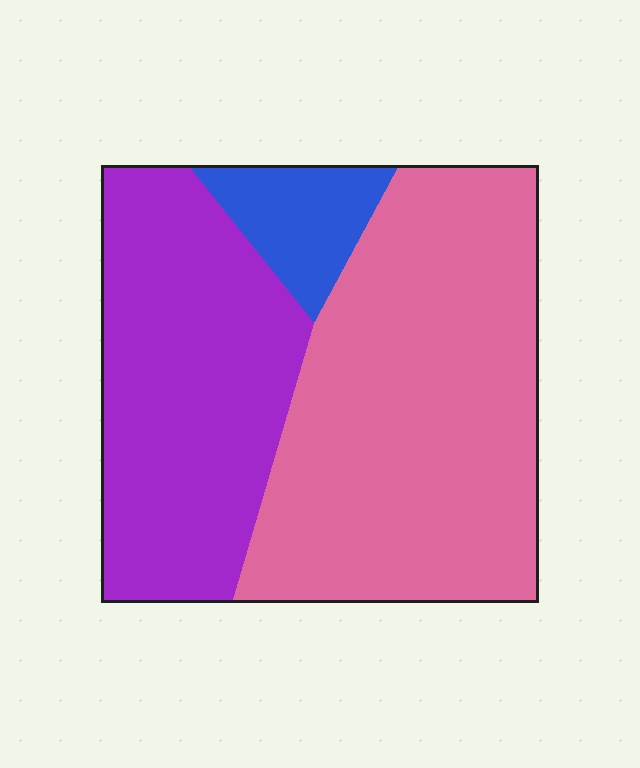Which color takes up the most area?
Pink, at roughly 55%.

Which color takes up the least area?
Blue, at roughly 10%.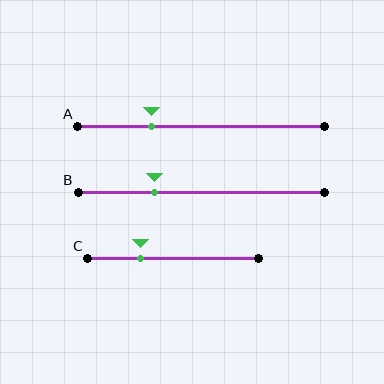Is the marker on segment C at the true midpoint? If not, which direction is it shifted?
No, the marker on segment C is shifted to the left by about 19% of the segment length.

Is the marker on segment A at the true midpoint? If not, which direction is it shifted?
No, the marker on segment A is shifted to the left by about 20% of the segment length.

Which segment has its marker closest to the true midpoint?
Segment B has its marker closest to the true midpoint.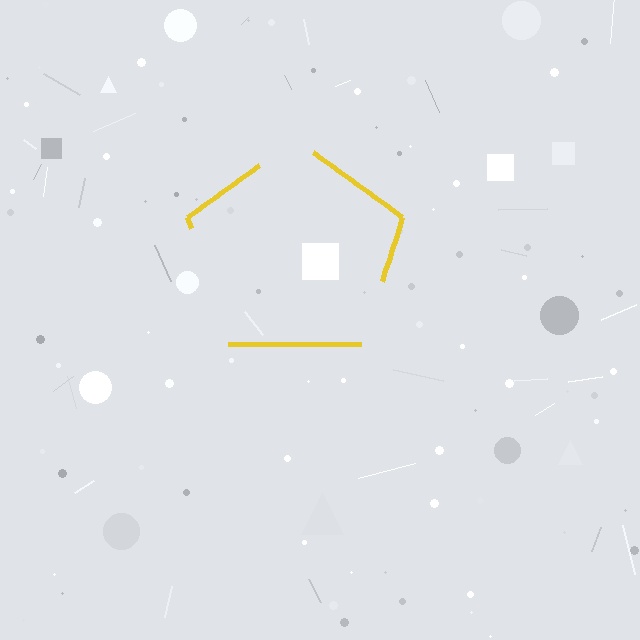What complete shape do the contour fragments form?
The contour fragments form a pentagon.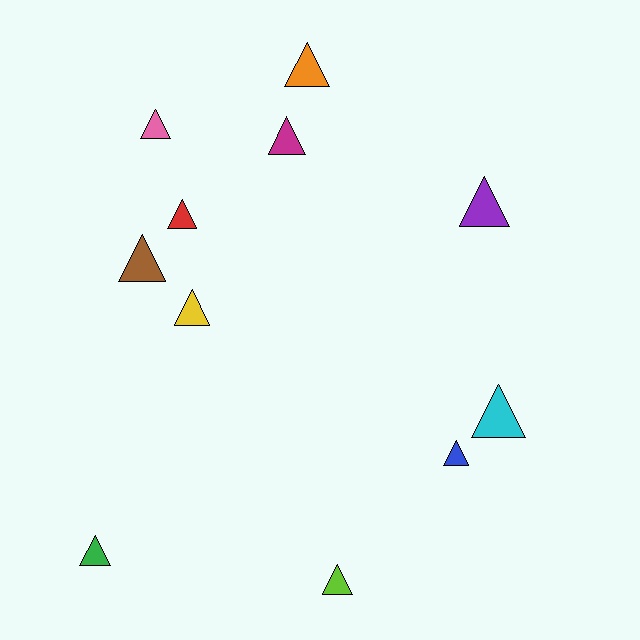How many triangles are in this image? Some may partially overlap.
There are 11 triangles.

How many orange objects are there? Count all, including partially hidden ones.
There is 1 orange object.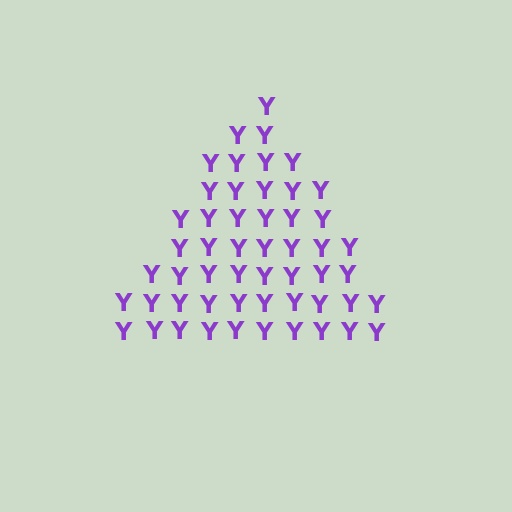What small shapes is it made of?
It is made of small letter Y's.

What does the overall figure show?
The overall figure shows a triangle.